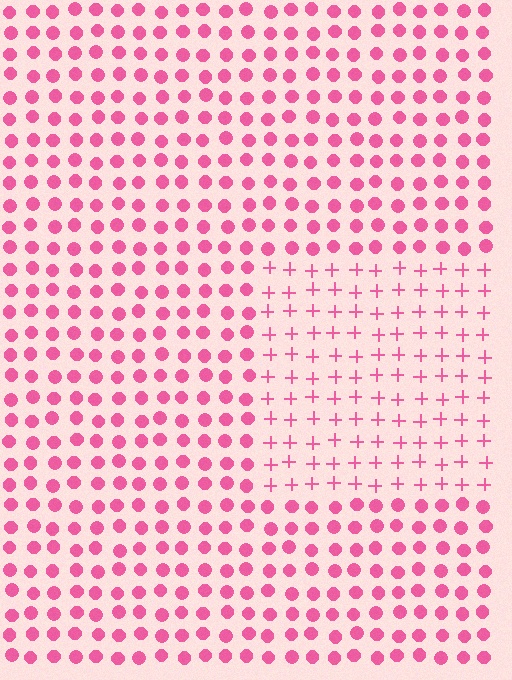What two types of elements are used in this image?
The image uses plus signs inside the rectangle region and circles outside it.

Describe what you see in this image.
The image is filled with small pink elements arranged in a uniform grid. A rectangle-shaped region contains plus signs, while the surrounding area contains circles. The boundary is defined purely by the change in element shape.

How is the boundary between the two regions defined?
The boundary is defined by a change in element shape: plus signs inside vs. circles outside. All elements share the same color and spacing.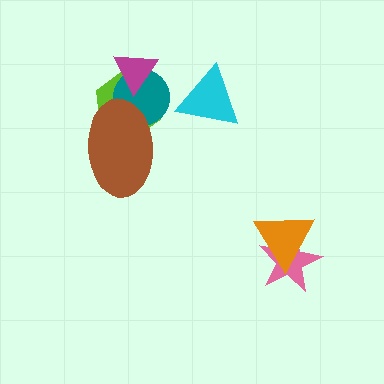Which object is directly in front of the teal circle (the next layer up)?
The magenta triangle is directly in front of the teal circle.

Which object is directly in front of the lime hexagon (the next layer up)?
The teal circle is directly in front of the lime hexagon.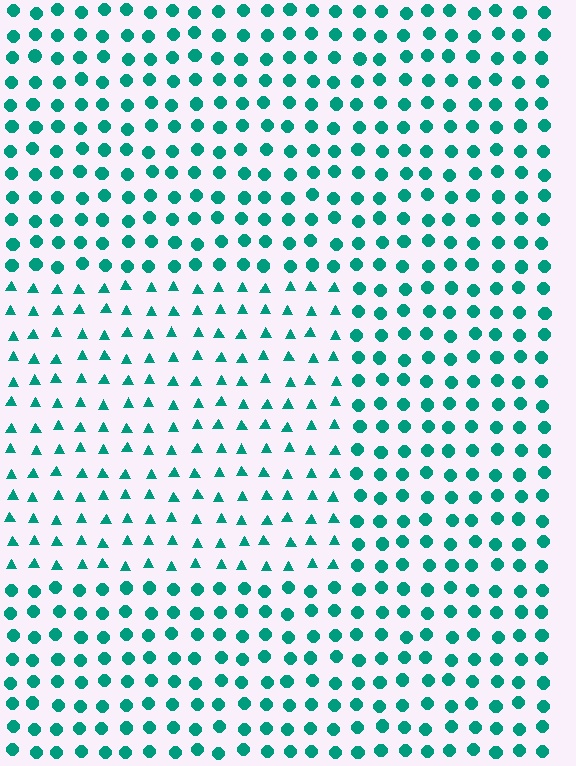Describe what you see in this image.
The image is filled with small teal elements arranged in a uniform grid. A rectangle-shaped region contains triangles, while the surrounding area contains circles. The boundary is defined purely by the change in element shape.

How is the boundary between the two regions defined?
The boundary is defined by a change in element shape: triangles inside vs. circles outside. All elements share the same color and spacing.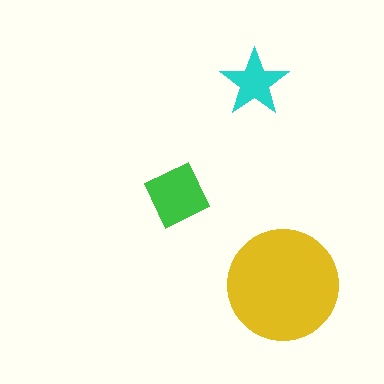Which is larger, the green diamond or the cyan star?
The green diamond.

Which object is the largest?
The yellow circle.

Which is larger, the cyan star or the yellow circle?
The yellow circle.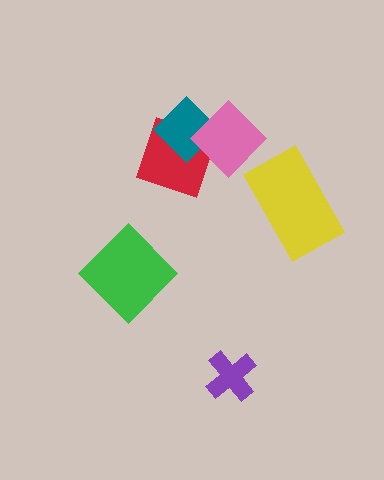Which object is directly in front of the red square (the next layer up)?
The teal diamond is directly in front of the red square.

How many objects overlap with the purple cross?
0 objects overlap with the purple cross.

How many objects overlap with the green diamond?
0 objects overlap with the green diamond.